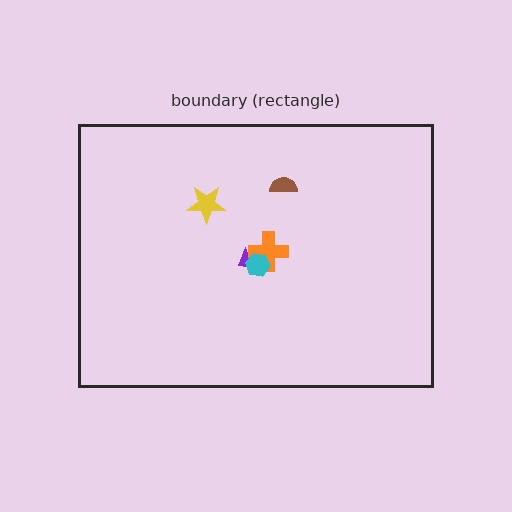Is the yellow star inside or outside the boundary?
Inside.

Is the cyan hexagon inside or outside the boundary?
Inside.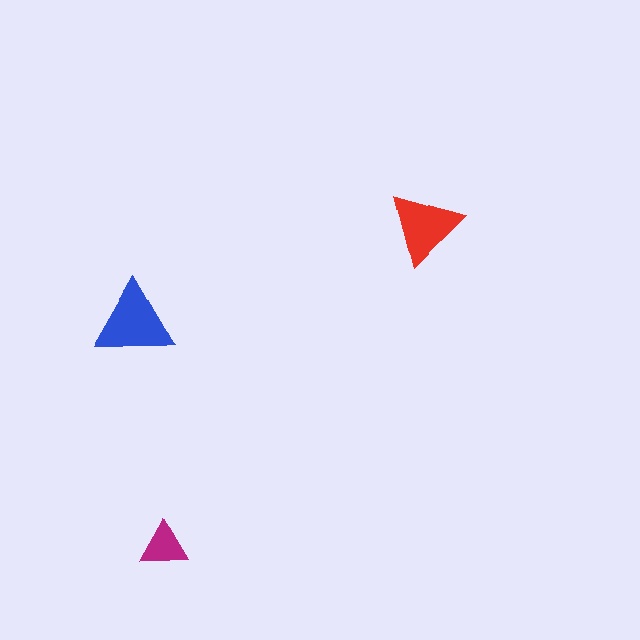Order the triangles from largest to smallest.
the blue one, the red one, the magenta one.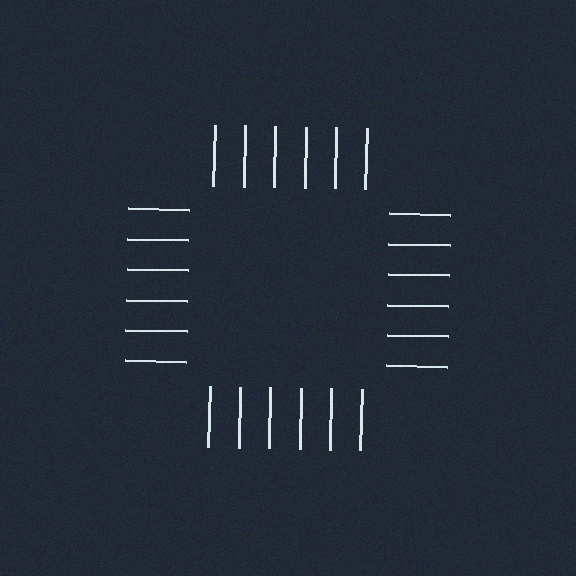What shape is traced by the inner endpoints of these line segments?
An illusory square — the line segments terminate on its edges but no continuous stroke is drawn.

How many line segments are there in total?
24 — 6 along each of the 4 edges.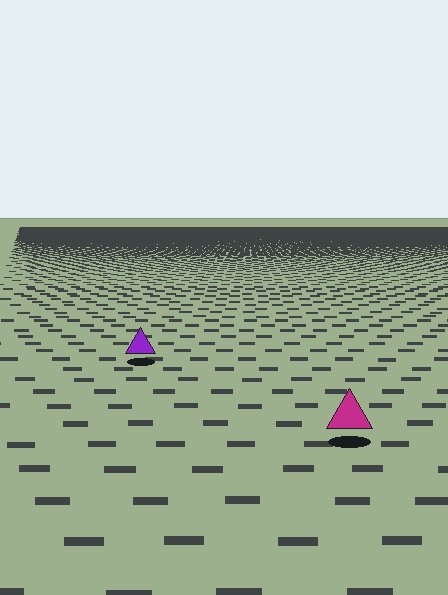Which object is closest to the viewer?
The magenta triangle is closest. The texture marks near it are larger and more spread out.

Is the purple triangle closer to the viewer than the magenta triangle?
No. The magenta triangle is closer — you can tell from the texture gradient: the ground texture is coarser near it.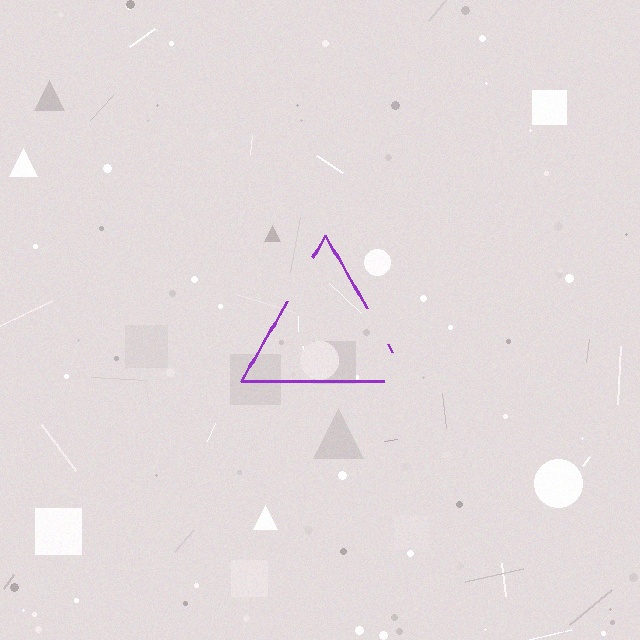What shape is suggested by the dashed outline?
The dashed outline suggests a triangle.